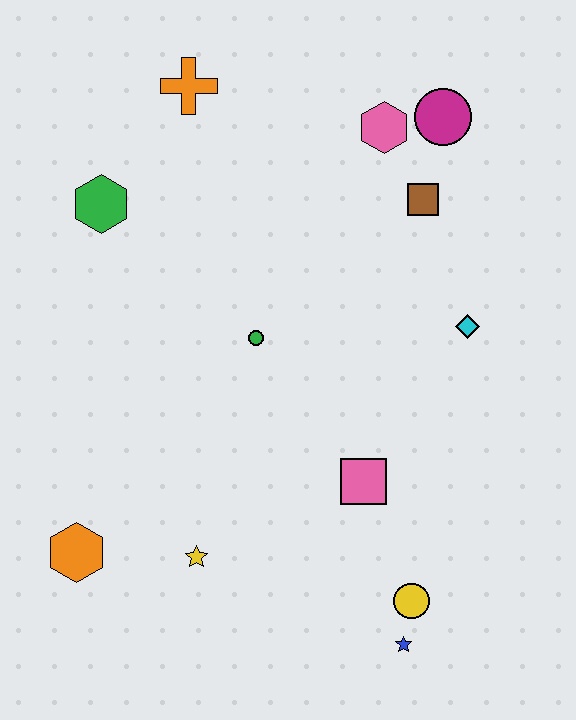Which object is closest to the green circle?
The pink square is closest to the green circle.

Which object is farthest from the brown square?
The orange hexagon is farthest from the brown square.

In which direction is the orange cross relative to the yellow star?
The orange cross is above the yellow star.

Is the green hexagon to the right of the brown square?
No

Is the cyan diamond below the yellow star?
No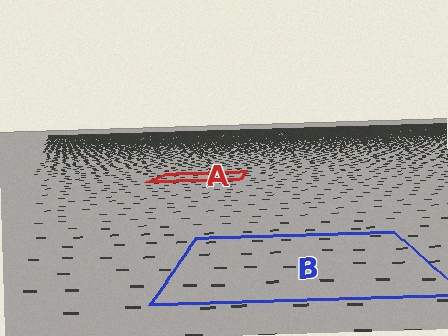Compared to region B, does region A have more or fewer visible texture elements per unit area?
Region A has more texture elements per unit area — they are packed more densely because it is farther away.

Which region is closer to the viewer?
Region B is closer. The texture elements there are larger and more spread out.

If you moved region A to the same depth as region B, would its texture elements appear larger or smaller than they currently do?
They would appear larger. At a closer depth, the same texture elements are projected at a bigger on-screen size.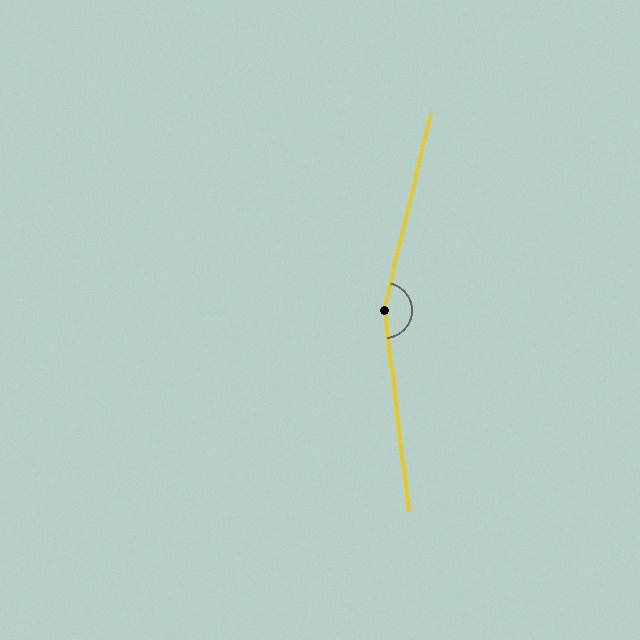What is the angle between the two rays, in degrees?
Approximately 160 degrees.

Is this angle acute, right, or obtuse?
It is obtuse.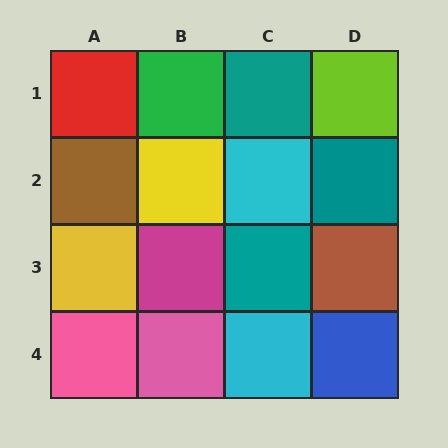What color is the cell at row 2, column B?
Yellow.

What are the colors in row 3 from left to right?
Yellow, magenta, teal, brown.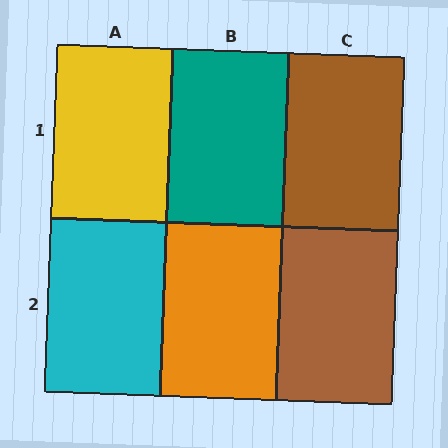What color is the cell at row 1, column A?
Yellow.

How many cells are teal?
1 cell is teal.